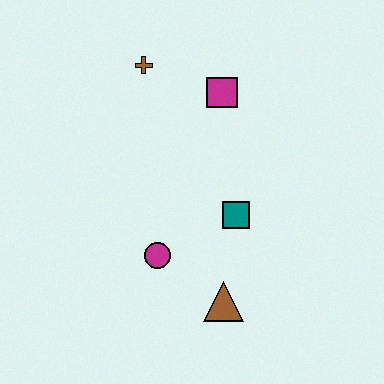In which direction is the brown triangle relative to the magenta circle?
The brown triangle is to the right of the magenta circle.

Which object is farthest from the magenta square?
The brown triangle is farthest from the magenta square.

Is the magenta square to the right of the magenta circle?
Yes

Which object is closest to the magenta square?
The brown cross is closest to the magenta square.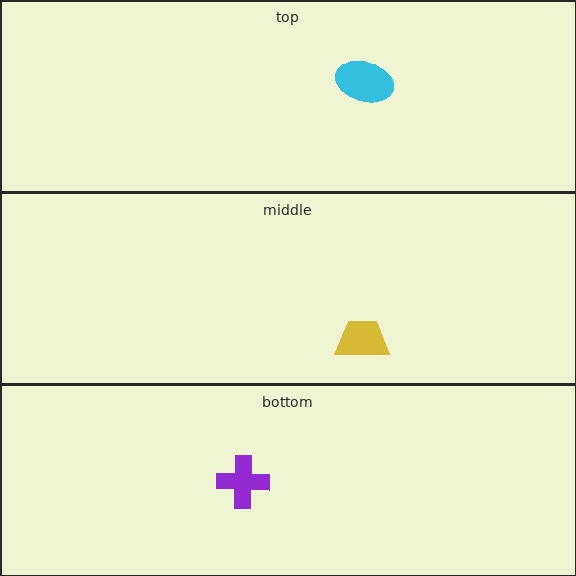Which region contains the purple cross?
The bottom region.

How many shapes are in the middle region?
1.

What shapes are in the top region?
The cyan ellipse.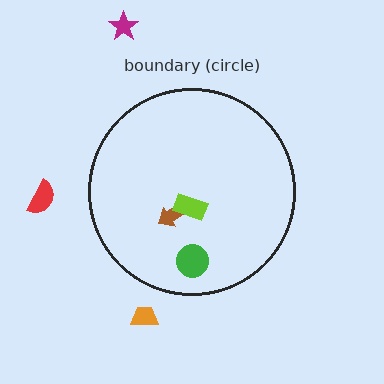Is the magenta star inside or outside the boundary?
Outside.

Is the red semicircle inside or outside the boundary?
Outside.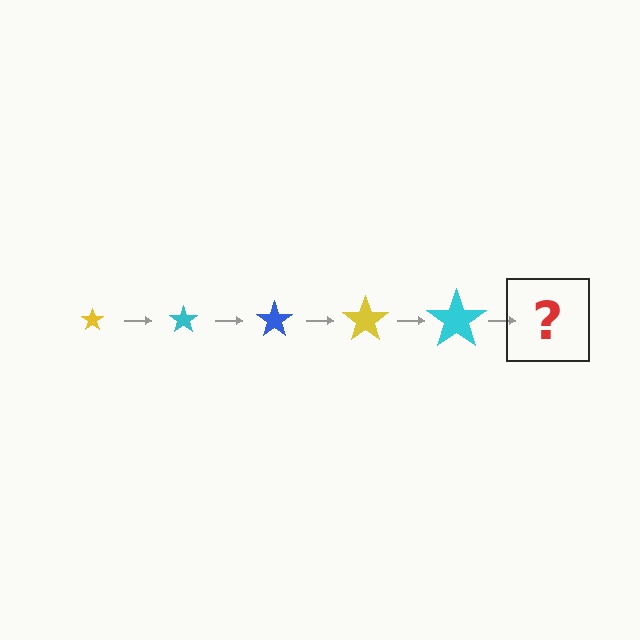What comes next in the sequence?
The next element should be a blue star, larger than the previous one.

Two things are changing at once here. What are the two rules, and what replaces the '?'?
The two rules are that the star grows larger each step and the color cycles through yellow, cyan, and blue. The '?' should be a blue star, larger than the previous one.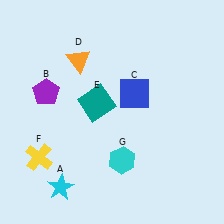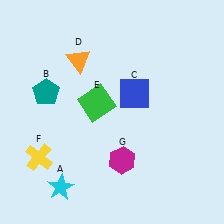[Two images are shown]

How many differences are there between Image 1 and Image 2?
There are 3 differences between the two images.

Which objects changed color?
B changed from purple to teal. E changed from teal to green. G changed from cyan to magenta.